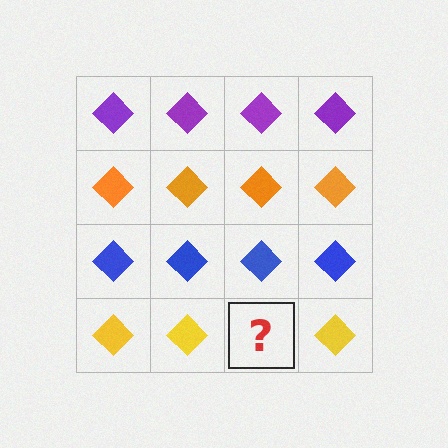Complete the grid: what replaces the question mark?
The question mark should be replaced with a yellow diamond.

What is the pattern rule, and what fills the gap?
The rule is that each row has a consistent color. The gap should be filled with a yellow diamond.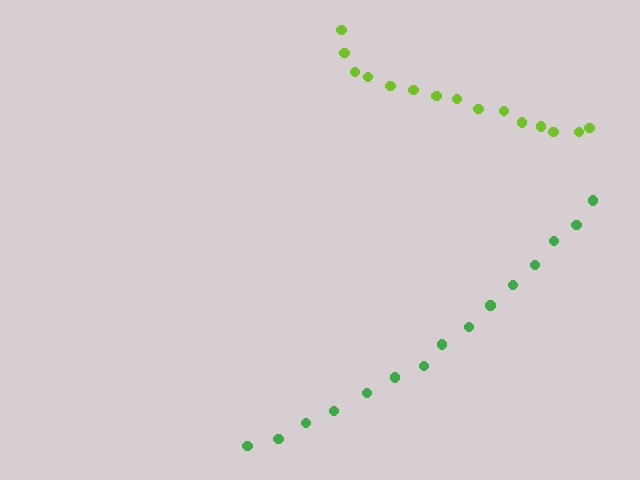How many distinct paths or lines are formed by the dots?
There are 2 distinct paths.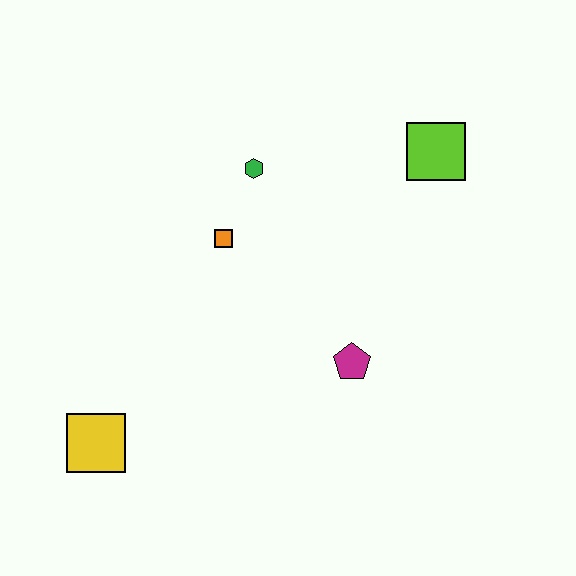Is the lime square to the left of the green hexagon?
No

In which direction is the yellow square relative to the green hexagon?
The yellow square is below the green hexagon.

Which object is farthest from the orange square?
The yellow square is farthest from the orange square.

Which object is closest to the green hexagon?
The orange square is closest to the green hexagon.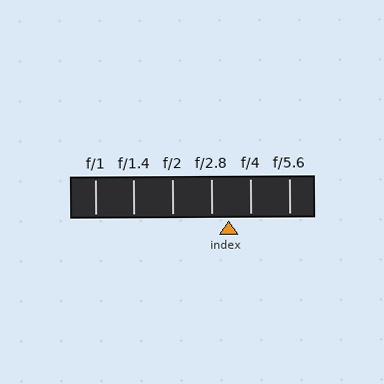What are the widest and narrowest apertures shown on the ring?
The widest aperture shown is f/1 and the narrowest is f/5.6.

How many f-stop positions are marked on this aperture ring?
There are 6 f-stop positions marked.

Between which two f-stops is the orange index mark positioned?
The index mark is between f/2.8 and f/4.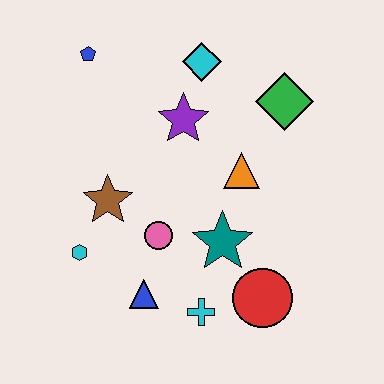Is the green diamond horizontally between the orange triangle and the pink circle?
No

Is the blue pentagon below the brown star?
No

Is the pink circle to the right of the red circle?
No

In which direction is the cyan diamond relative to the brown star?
The cyan diamond is above the brown star.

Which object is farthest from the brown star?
The green diamond is farthest from the brown star.